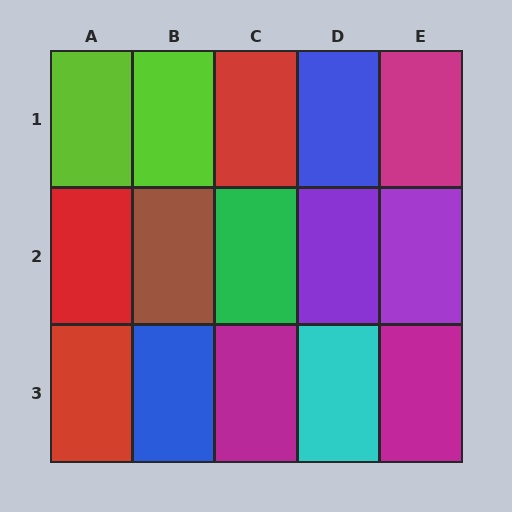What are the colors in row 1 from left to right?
Lime, lime, red, blue, magenta.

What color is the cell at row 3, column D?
Cyan.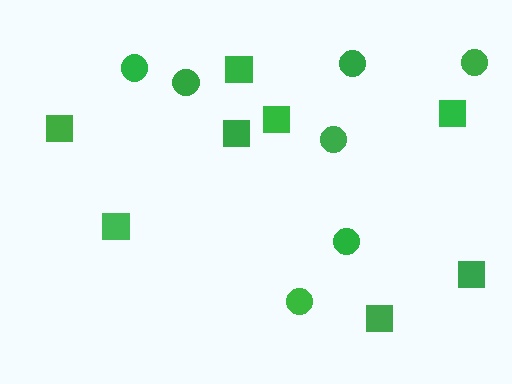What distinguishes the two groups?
There are 2 groups: one group of squares (8) and one group of circles (7).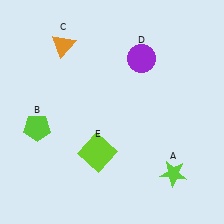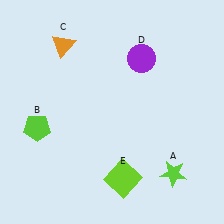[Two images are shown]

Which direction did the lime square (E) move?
The lime square (E) moved down.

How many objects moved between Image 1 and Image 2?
1 object moved between the two images.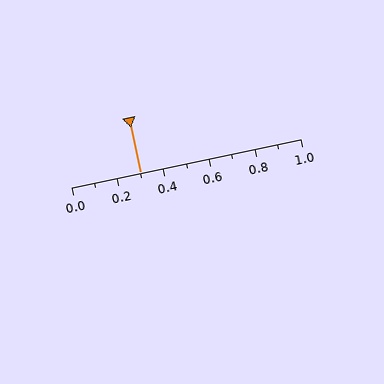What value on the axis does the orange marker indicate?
The marker indicates approximately 0.3.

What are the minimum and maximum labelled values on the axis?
The axis runs from 0.0 to 1.0.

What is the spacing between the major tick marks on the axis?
The major ticks are spaced 0.2 apart.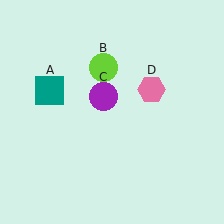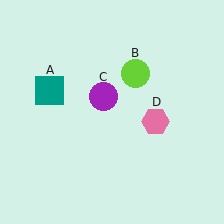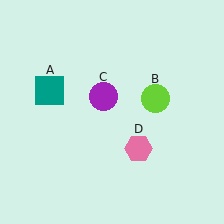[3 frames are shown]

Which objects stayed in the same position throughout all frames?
Teal square (object A) and purple circle (object C) remained stationary.